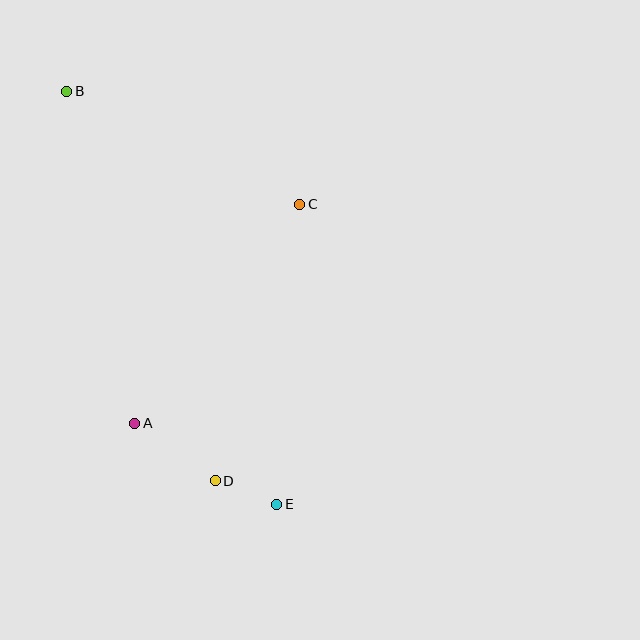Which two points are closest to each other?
Points D and E are closest to each other.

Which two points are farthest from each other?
Points B and E are farthest from each other.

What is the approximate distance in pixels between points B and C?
The distance between B and C is approximately 259 pixels.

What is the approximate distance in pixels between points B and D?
The distance between B and D is approximately 417 pixels.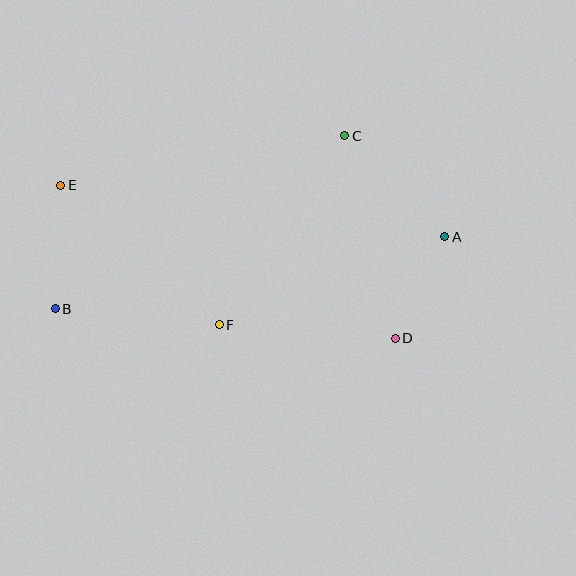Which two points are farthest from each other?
Points A and B are farthest from each other.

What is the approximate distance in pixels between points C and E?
The distance between C and E is approximately 289 pixels.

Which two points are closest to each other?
Points A and D are closest to each other.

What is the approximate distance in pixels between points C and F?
The distance between C and F is approximately 227 pixels.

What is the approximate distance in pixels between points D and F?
The distance between D and F is approximately 176 pixels.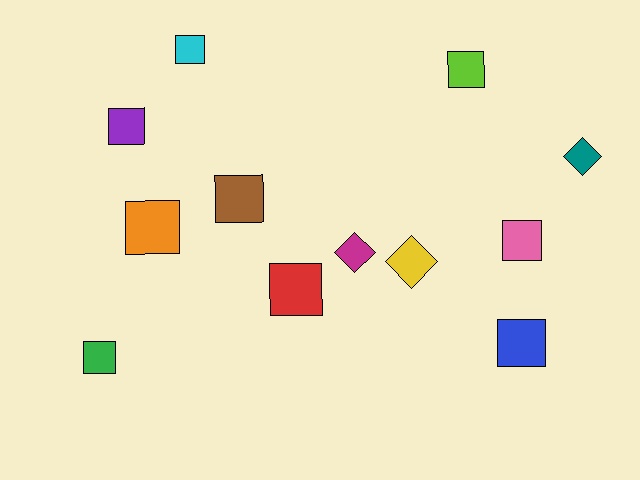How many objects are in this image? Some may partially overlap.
There are 12 objects.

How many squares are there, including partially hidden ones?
There are 9 squares.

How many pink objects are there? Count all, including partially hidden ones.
There is 1 pink object.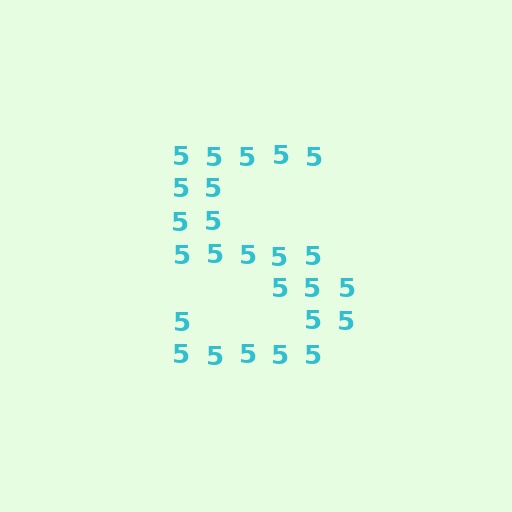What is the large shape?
The large shape is the letter S.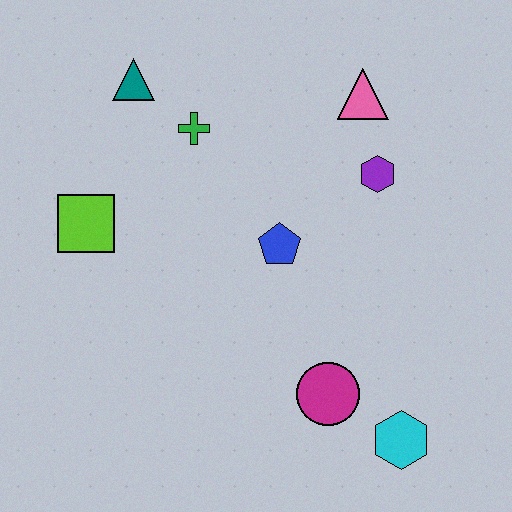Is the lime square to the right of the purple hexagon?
No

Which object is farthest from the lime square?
The cyan hexagon is farthest from the lime square.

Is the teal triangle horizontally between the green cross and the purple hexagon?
No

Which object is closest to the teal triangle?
The green cross is closest to the teal triangle.